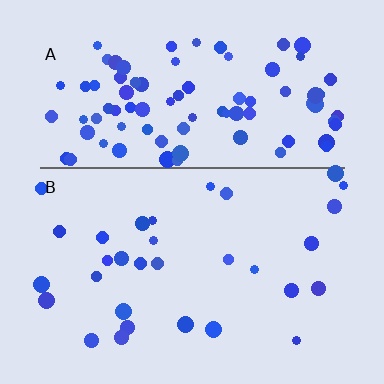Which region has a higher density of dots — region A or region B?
A (the top).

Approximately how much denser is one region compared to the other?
Approximately 3.0× — region A over region B.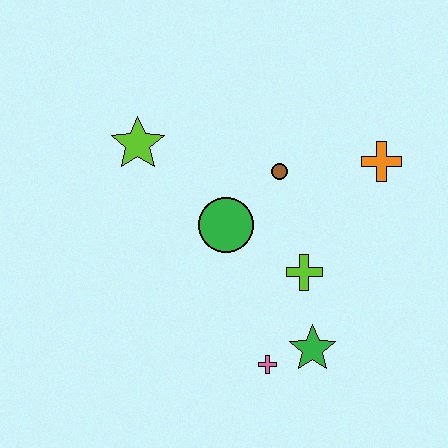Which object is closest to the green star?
The pink cross is closest to the green star.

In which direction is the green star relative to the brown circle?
The green star is below the brown circle.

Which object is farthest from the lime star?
The green star is farthest from the lime star.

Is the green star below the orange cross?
Yes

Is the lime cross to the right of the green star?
No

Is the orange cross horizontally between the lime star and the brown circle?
No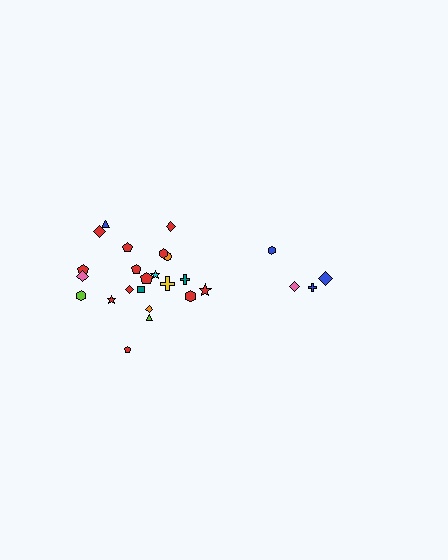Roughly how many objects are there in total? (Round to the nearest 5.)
Roughly 25 objects in total.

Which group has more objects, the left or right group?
The left group.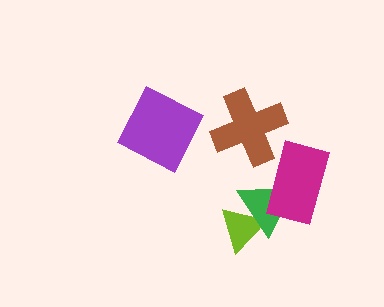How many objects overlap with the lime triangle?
1 object overlaps with the lime triangle.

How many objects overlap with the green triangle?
2 objects overlap with the green triangle.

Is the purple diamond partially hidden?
No, no other shape covers it.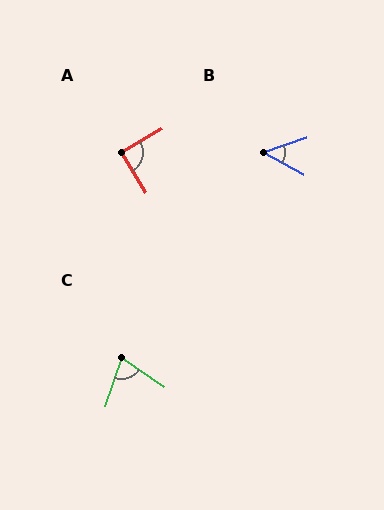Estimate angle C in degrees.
Approximately 74 degrees.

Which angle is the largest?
A, at approximately 89 degrees.